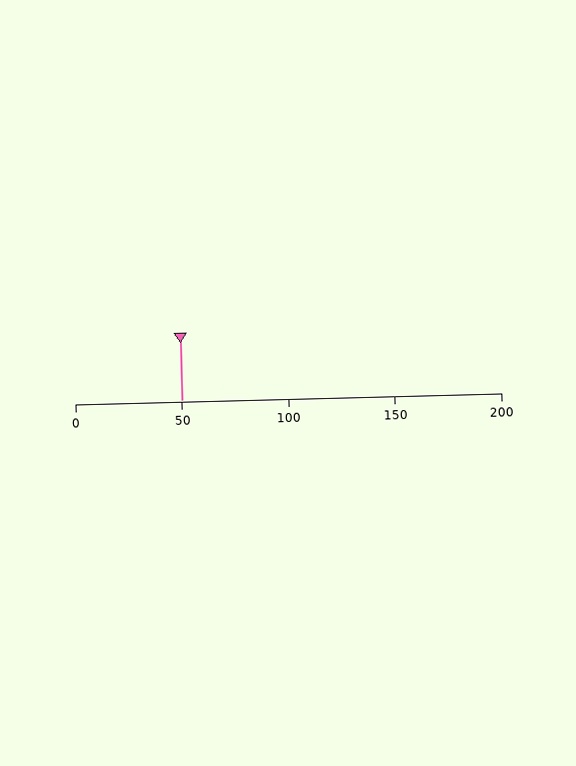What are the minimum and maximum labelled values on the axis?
The axis runs from 0 to 200.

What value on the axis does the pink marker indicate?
The marker indicates approximately 50.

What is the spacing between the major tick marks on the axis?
The major ticks are spaced 50 apart.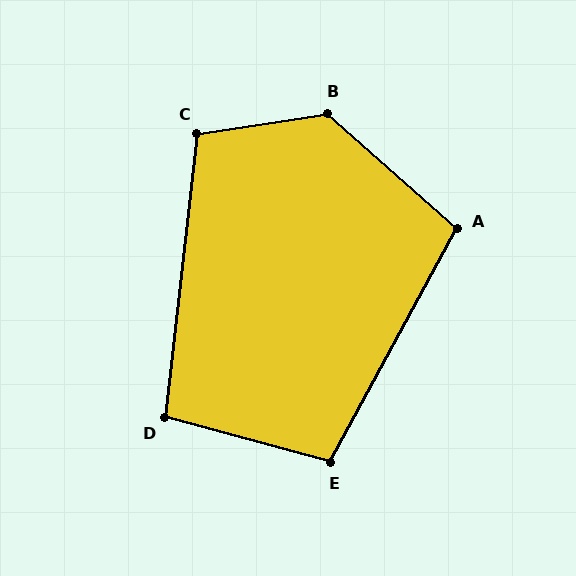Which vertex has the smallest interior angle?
D, at approximately 99 degrees.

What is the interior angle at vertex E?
Approximately 104 degrees (obtuse).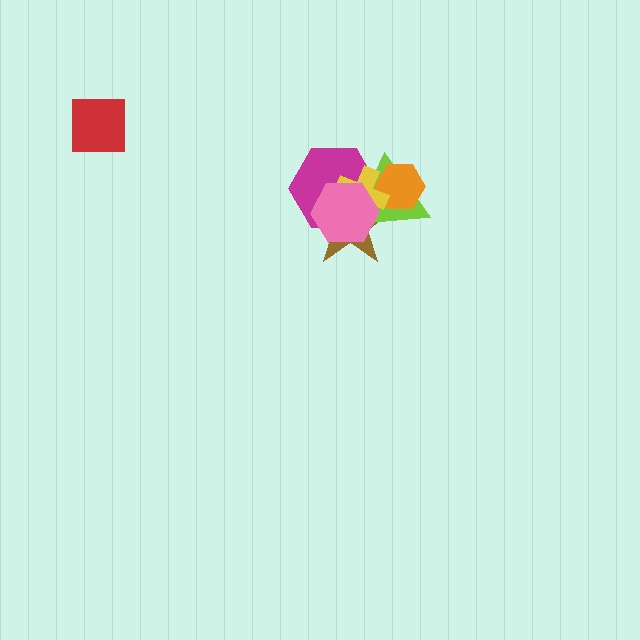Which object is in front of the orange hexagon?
The yellow cross is in front of the orange hexagon.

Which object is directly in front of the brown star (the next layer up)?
The magenta hexagon is directly in front of the brown star.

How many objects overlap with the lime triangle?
5 objects overlap with the lime triangle.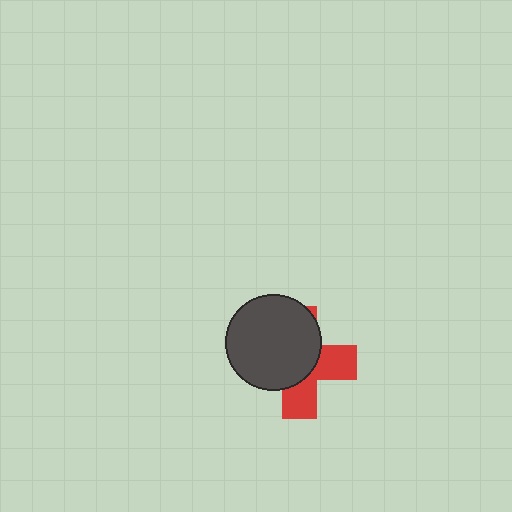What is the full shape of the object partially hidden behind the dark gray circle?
The partially hidden object is a red cross.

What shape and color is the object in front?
The object in front is a dark gray circle.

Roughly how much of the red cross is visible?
A small part of it is visible (roughly 41%).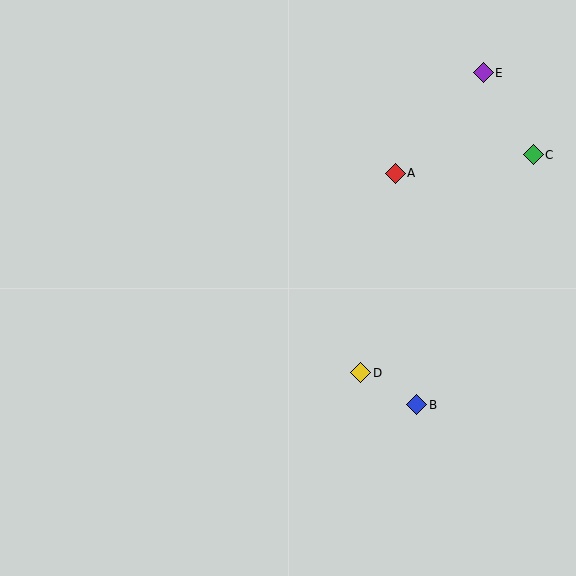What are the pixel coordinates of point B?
Point B is at (417, 405).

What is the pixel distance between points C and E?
The distance between C and E is 96 pixels.